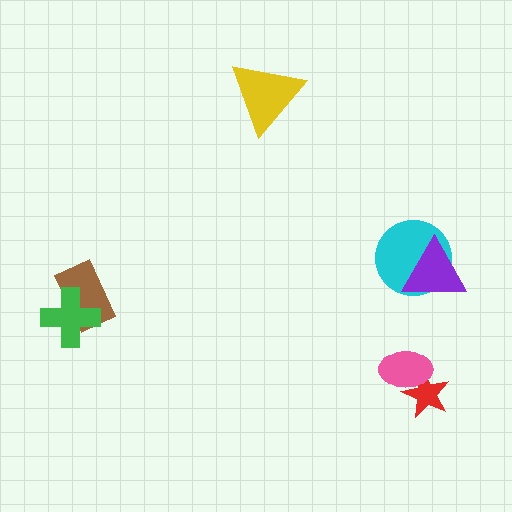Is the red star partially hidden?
Yes, it is partially covered by another shape.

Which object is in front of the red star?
The pink ellipse is in front of the red star.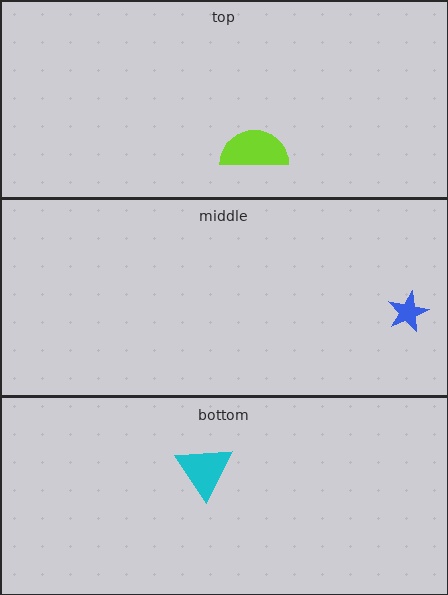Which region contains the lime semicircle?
The top region.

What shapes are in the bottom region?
The cyan triangle.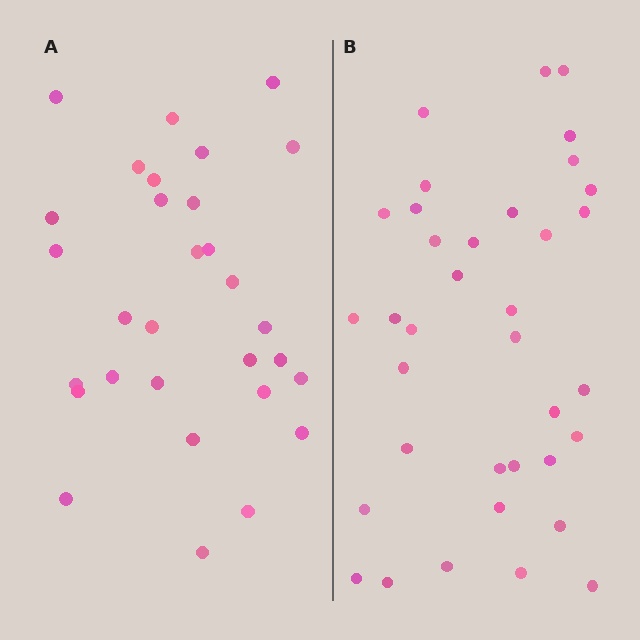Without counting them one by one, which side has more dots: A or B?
Region B (the right region) has more dots.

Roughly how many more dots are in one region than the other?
Region B has about 6 more dots than region A.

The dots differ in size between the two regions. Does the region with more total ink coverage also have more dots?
No. Region A has more total ink coverage because its dots are larger, but region B actually contains more individual dots. Total area can be misleading — the number of items is what matters here.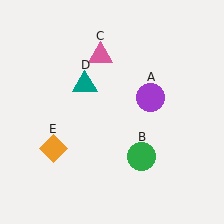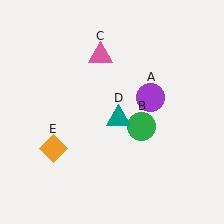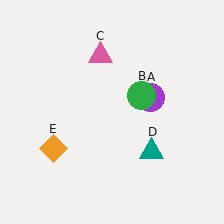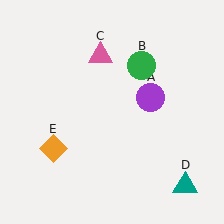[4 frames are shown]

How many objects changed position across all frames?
2 objects changed position: green circle (object B), teal triangle (object D).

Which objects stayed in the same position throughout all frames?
Purple circle (object A) and pink triangle (object C) and orange diamond (object E) remained stationary.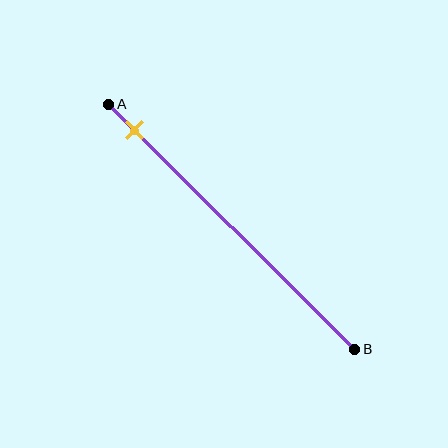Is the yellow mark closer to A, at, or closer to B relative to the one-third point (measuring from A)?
The yellow mark is closer to point A than the one-third point of segment AB.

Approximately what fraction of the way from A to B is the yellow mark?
The yellow mark is approximately 10% of the way from A to B.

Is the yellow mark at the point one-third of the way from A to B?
No, the mark is at about 10% from A, not at the 33% one-third point.